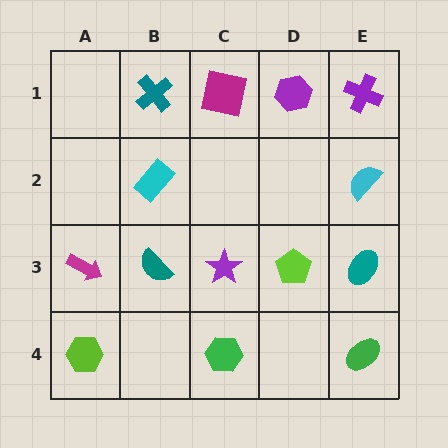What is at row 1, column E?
A purple cross.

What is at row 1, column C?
A magenta square.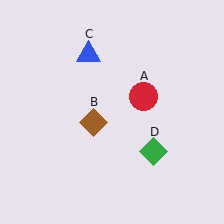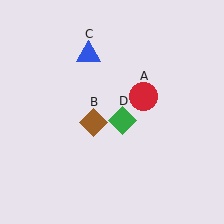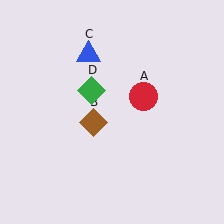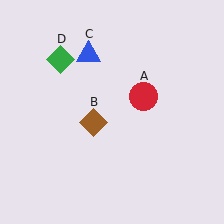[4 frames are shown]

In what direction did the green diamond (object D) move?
The green diamond (object D) moved up and to the left.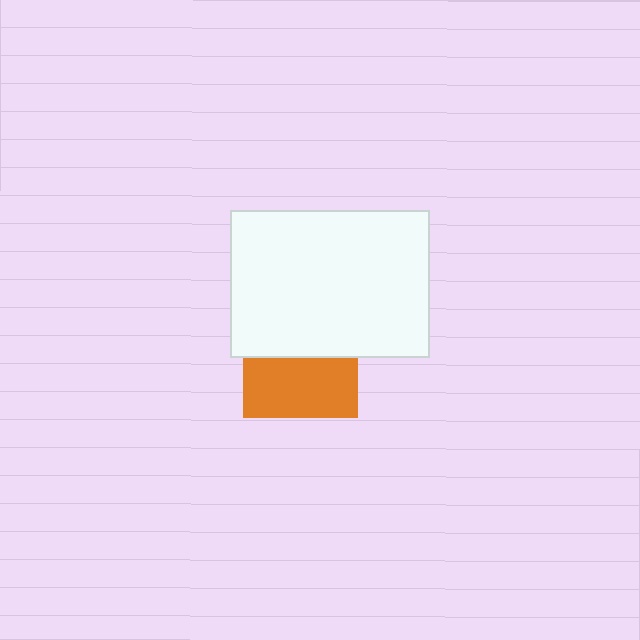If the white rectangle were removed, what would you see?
You would see the complete orange square.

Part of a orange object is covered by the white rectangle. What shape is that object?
It is a square.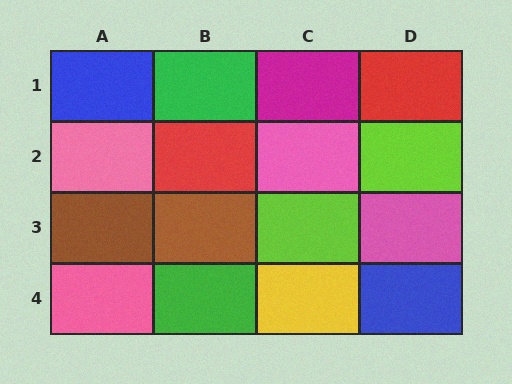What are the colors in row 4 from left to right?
Pink, green, yellow, blue.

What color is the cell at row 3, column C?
Lime.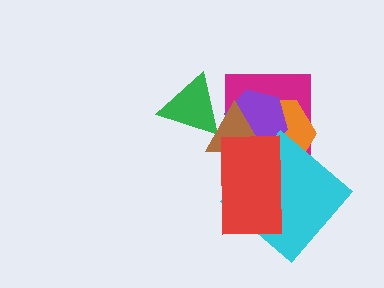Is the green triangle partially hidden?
Yes, it is partially covered by another shape.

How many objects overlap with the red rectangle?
5 objects overlap with the red rectangle.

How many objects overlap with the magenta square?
4 objects overlap with the magenta square.